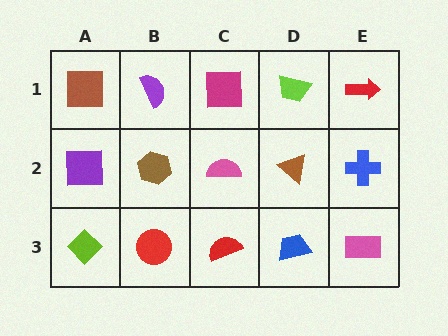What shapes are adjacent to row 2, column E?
A red arrow (row 1, column E), a pink rectangle (row 3, column E), a brown triangle (row 2, column D).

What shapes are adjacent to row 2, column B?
A purple semicircle (row 1, column B), a red circle (row 3, column B), a purple square (row 2, column A), a pink semicircle (row 2, column C).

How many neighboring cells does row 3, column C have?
3.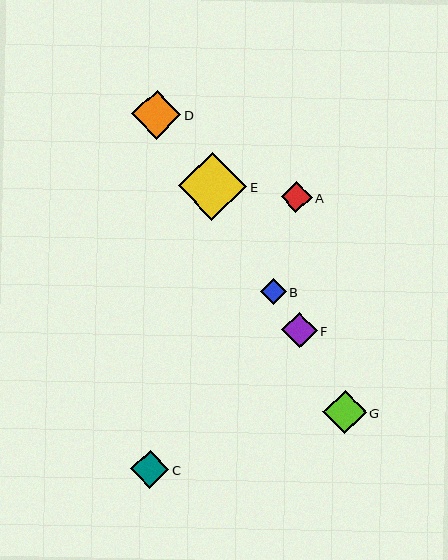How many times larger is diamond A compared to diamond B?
Diamond A is approximately 1.2 times the size of diamond B.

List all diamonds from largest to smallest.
From largest to smallest: E, D, G, C, F, A, B.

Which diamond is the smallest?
Diamond B is the smallest with a size of approximately 26 pixels.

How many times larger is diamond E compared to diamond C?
Diamond E is approximately 1.8 times the size of diamond C.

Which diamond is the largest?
Diamond E is the largest with a size of approximately 68 pixels.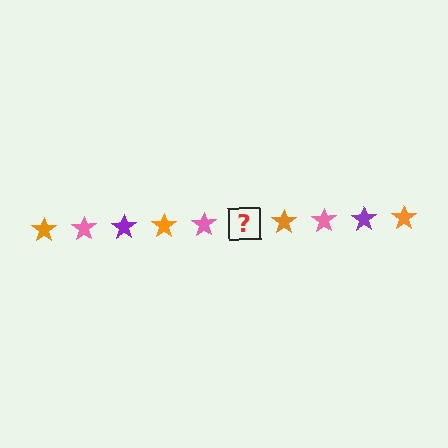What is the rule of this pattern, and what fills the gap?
The rule is that the pattern cycles through orange, pink, purple stars. The gap should be filled with a purple star.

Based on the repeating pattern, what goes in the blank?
The blank should be a purple star.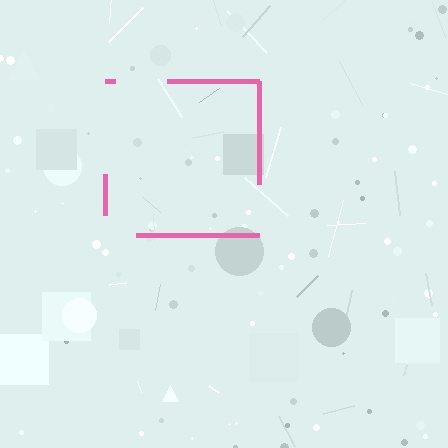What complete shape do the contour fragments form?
The contour fragments form a square.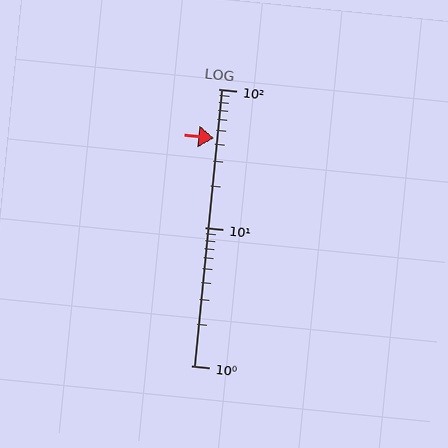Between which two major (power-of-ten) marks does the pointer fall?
The pointer is between 10 and 100.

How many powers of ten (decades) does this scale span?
The scale spans 2 decades, from 1 to 100.